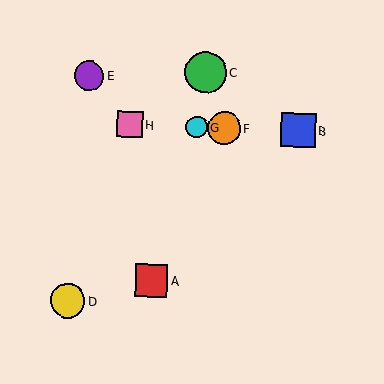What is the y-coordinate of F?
Object F is at y≈128.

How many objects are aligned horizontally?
4 objects (B, F, G, H) are aligned horizontally.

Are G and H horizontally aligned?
Yes, both are at y≈127.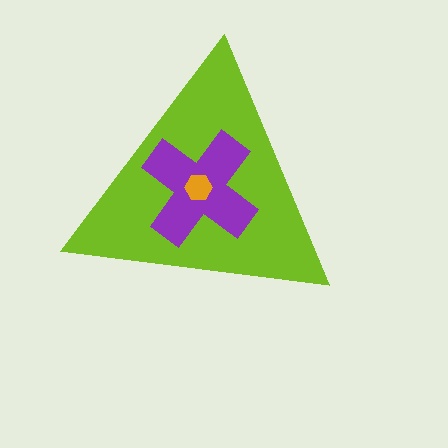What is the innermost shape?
The orange hexagon.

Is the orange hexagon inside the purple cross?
Yes.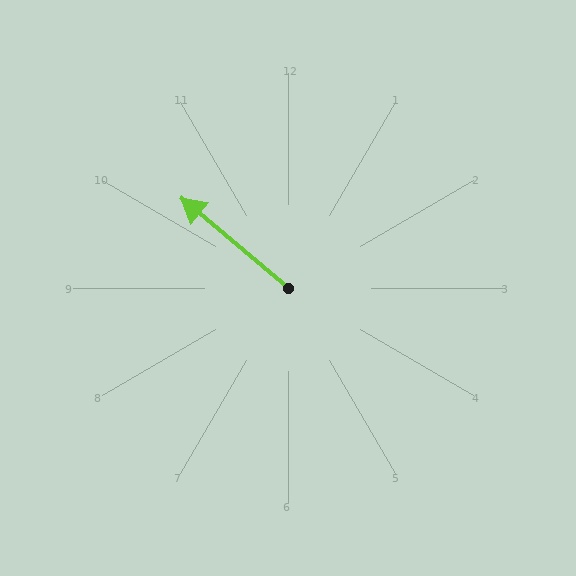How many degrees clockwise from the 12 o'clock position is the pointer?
Approximately 310 degrees.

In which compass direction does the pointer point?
Northwest.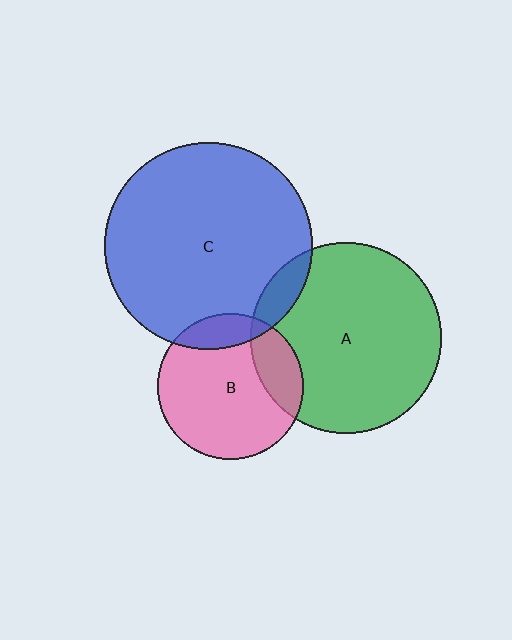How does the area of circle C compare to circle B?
Approximately 2.0 times.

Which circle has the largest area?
Circle C (blue).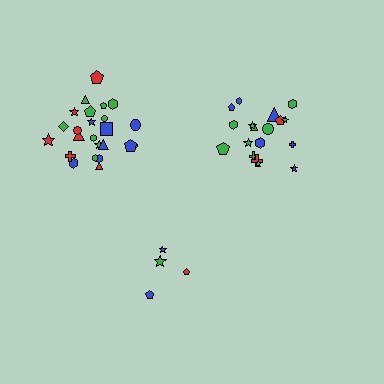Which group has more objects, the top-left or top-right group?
The top-left group.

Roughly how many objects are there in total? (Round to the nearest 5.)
Roughly 45 objects in total.